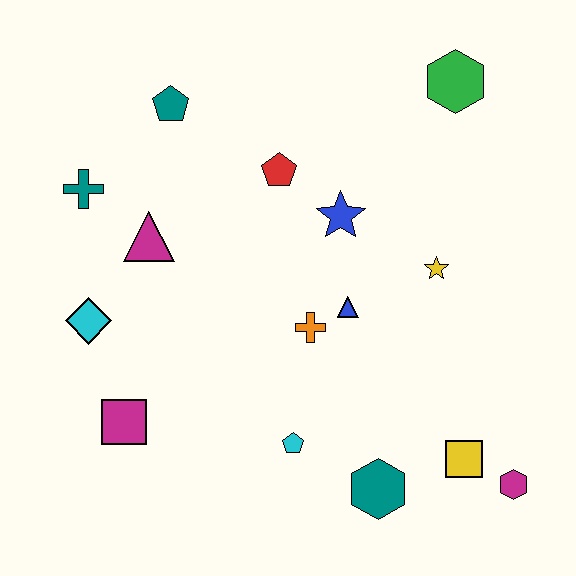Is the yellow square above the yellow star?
No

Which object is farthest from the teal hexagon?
The teal pentagon is farthest from the teal hexagon.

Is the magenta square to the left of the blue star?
Yes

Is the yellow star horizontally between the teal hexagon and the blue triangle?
No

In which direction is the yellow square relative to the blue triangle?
The yellow square is below the blue triangle.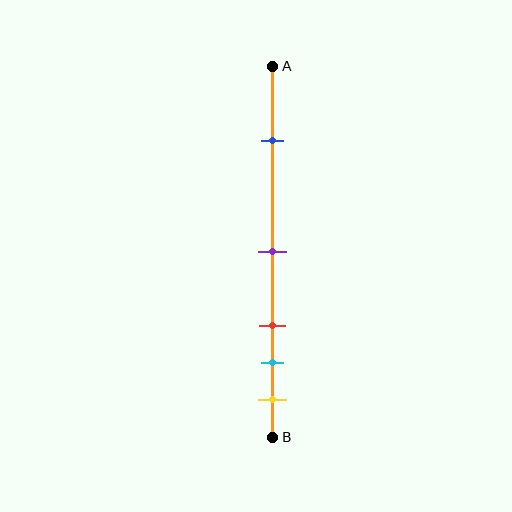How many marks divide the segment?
There are 5 marks dividing the segment.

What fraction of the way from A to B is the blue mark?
The blue mark is approximately 20% (0.2) of the way from A to B.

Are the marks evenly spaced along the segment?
No, the marks are not evenly spaced.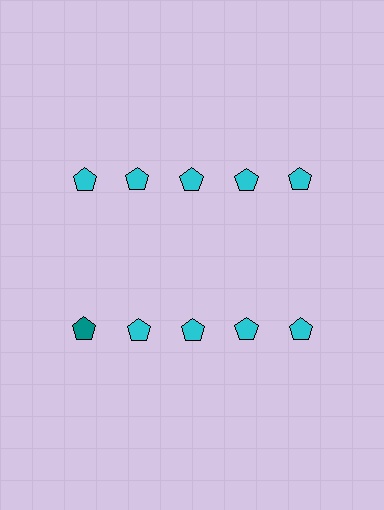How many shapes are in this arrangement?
There are 10 shapes arranged in a grid pattern.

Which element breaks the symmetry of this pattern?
The teal pentagon in the second row, leftmost column breaks the symmetry. All other shapes are cyan pentagons.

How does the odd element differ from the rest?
It has a different color: teal instead of cyan.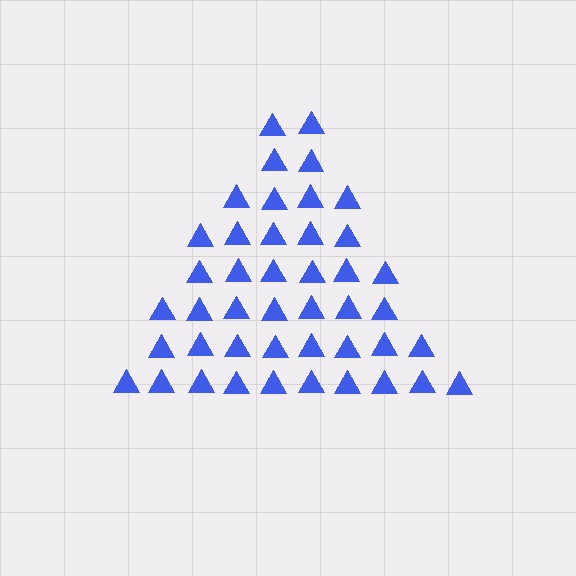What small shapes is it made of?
It is made of small triangles.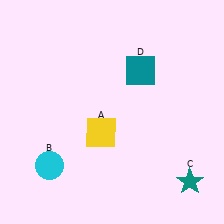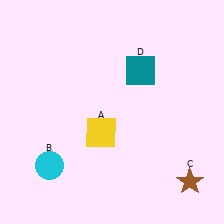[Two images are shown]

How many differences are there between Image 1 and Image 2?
There is 1 difference between the two images.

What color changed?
The star (C) changed from teal in Image 1 to brown in Image 2.